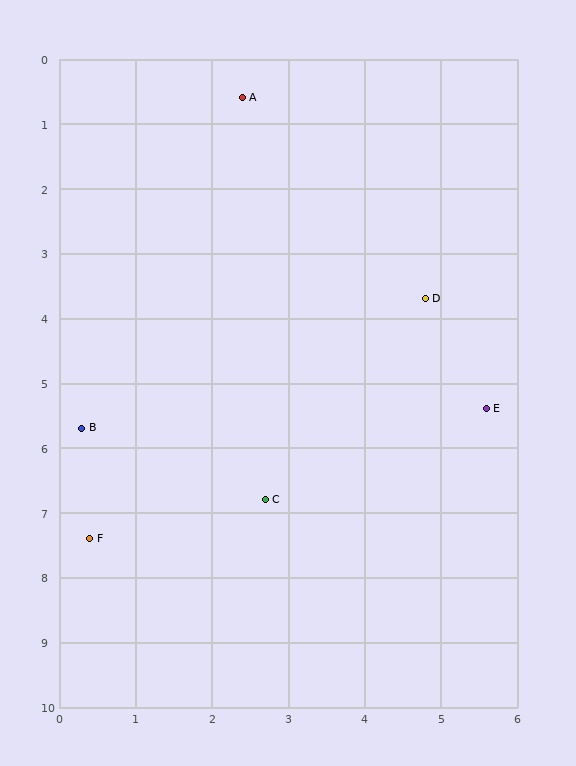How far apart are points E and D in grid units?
Points E and D are about 1.9 grid units apart.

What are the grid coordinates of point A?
Point A is at approximately (2.4, 0.6).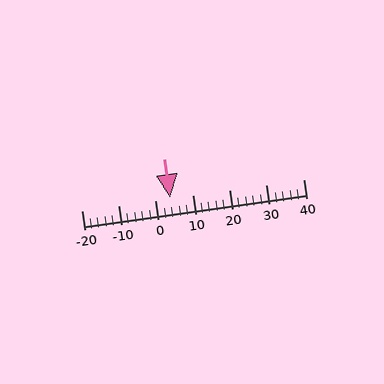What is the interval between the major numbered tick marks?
The major tick marks are spaced 10 units apart.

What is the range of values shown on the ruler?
The ruler shows values from -20 to 40.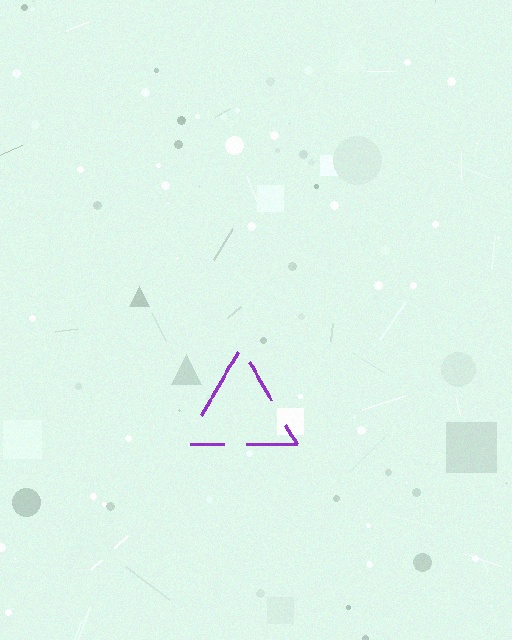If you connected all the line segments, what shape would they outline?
They would outline a triangle.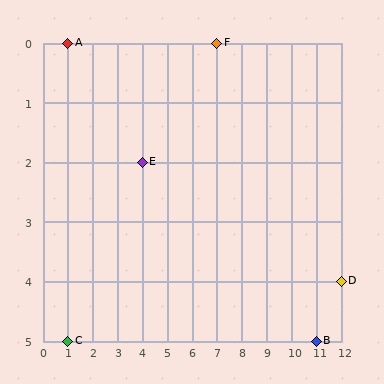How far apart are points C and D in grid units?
Points C and D are 11 columns and 1 row apart (about 11.0 grid units diagonally).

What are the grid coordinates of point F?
Point F is at grid coordinates (7, 0).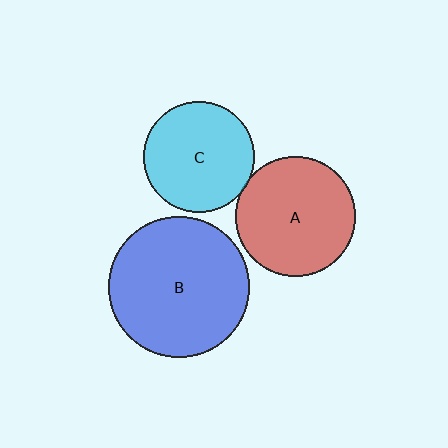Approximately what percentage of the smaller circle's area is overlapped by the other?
Approximately 5%.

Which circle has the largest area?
Circle B (blue).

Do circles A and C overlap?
Yes.